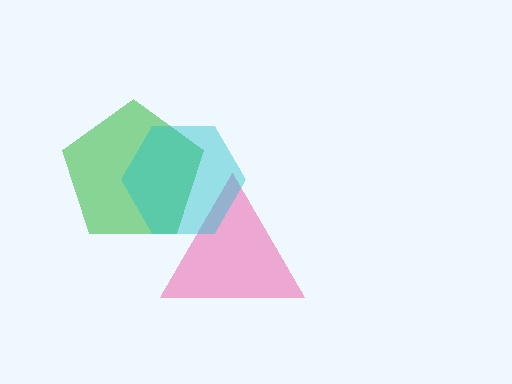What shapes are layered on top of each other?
The layered shapes are: a pink triangle, a green pentagon, a cyan hexagon.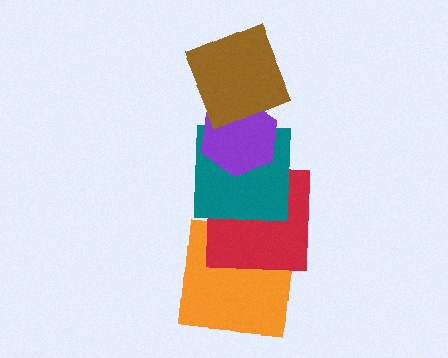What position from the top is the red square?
The red square is 4th from the top.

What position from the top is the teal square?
The teal square is 3rd from the top.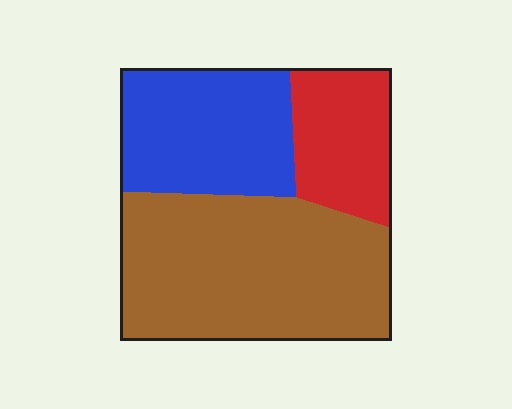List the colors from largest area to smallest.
From largest to smallest: brown, blue, red.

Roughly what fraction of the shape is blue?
Blue covers 29% of the shape.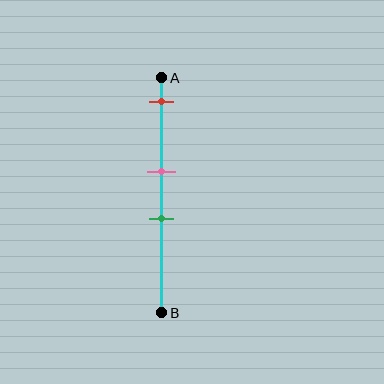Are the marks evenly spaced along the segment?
No, the marks are not evenly spaced.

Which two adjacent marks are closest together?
The pink and green marks are the closest adjacent pair.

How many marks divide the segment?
There are 3 marks dividing the segment.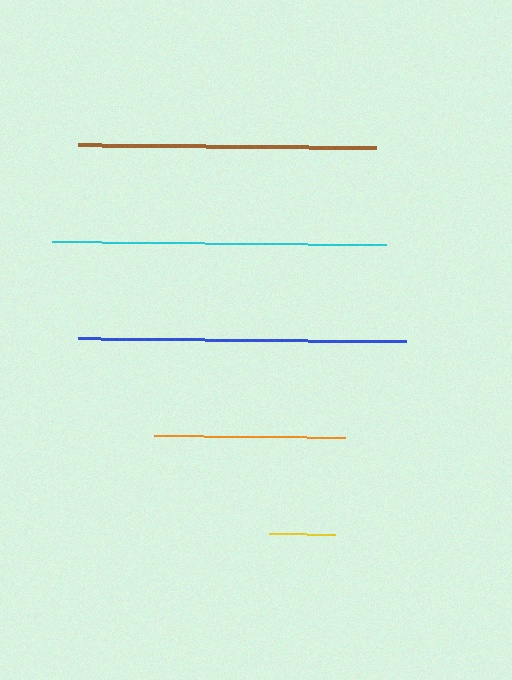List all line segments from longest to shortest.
From longest to shortest: cyan, blue, brown, orange, yellow.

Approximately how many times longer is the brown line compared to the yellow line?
The brown line is approximately 4.5 times the length of the yellow line.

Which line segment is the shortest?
The yellow line is the shortest at approximately 66 pixels.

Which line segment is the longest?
The cyan line is the longest at approximately 334 pixels.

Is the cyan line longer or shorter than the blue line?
The cyan line is longer than the blue line.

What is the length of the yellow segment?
The yellow segment is approximately 66 pixels long.